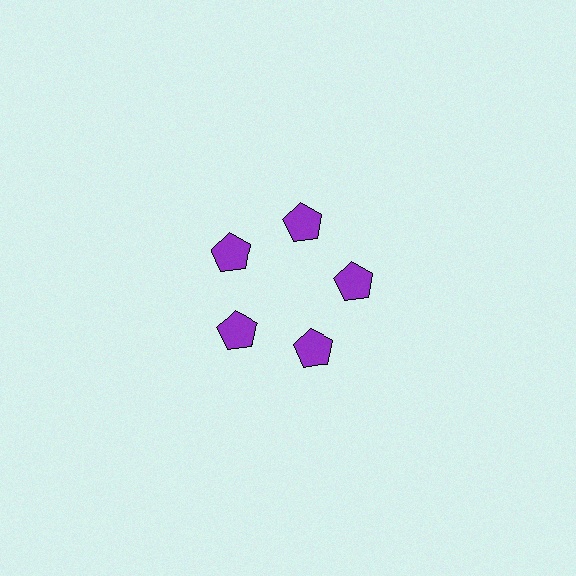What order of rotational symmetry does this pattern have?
This pattern has 5-fold rotational symmetry.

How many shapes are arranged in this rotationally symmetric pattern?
There are 5 shapes, arranged in 5 groups of 1.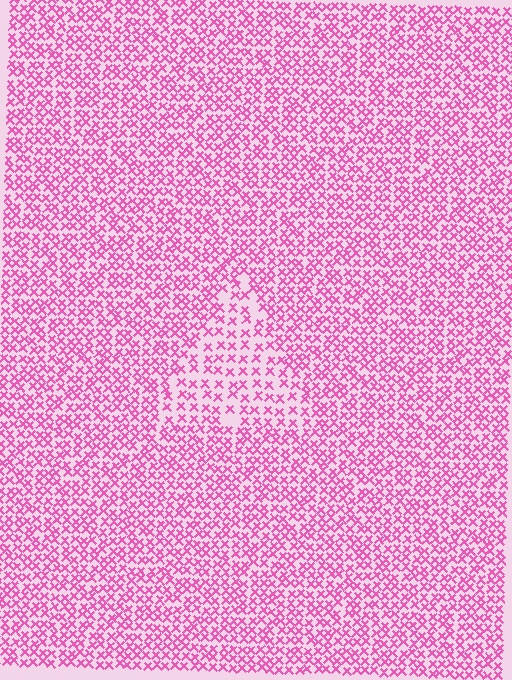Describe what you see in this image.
The image contains small pink elements arranged at two different densities. A triangle-shaped region is visible where the elements are less densely packed than the surrounding area.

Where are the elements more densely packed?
The elements are more densely packed outside the triangle boundary.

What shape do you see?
I see a triangle.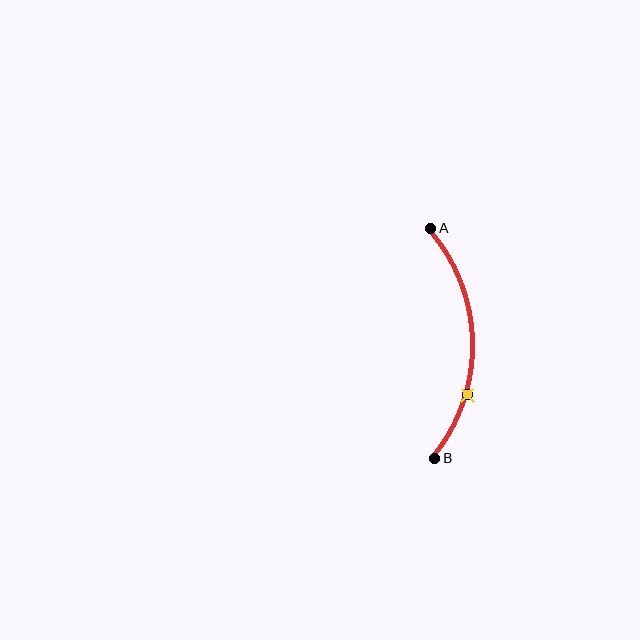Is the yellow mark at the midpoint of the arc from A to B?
No. The yellow mark lies on the arc but is closer to endpoint B. The arc midpoint would be at the point on the curve equidistant along the arc from both A and B.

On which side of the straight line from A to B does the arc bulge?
The arc bulges to the right of the straight line connecting A and B.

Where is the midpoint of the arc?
The arc midpoint is the point on the curve farthest from the straight line joining A and B. It sits to the right of that line.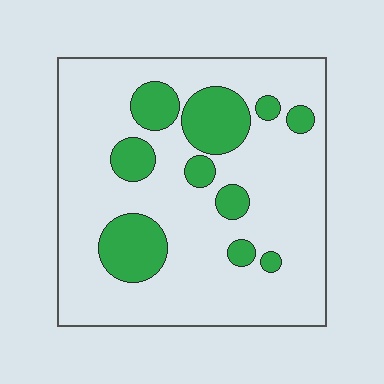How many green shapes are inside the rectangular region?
10.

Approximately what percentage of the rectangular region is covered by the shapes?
Approximately 20%.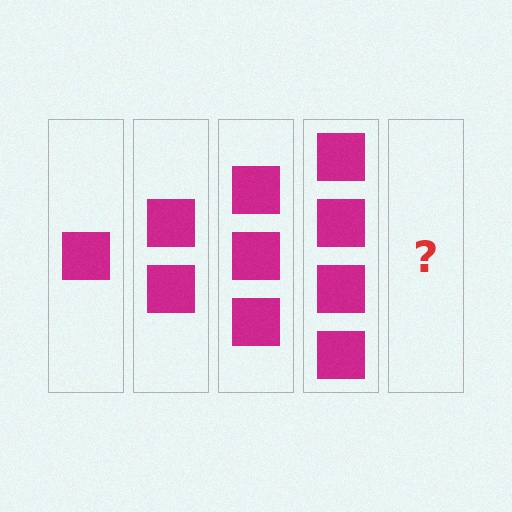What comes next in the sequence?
The next element should be 5 squares.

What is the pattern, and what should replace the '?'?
The pattern is that each step adds one more square. The '?' should be 5 squares.